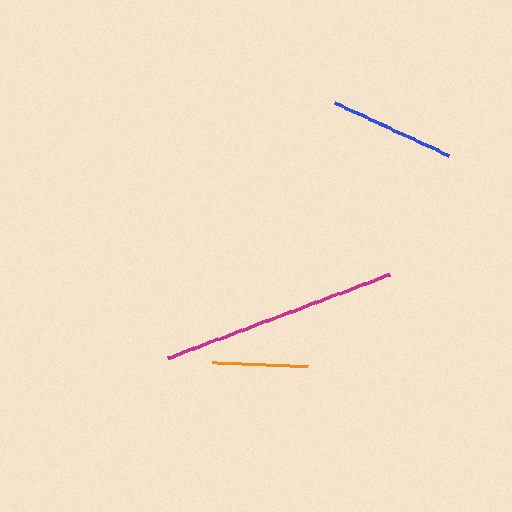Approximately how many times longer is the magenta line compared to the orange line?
The magenta line is approximately 2.5 times the length of the orange line.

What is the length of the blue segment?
The blue segment is approximately 125 pixels long.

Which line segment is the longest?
The magenta line is the longest at approximately 239 pixels.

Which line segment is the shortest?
The orange line is the shortest at approximately 96 pixels.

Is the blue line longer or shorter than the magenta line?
The magenta line is longer than the blue line.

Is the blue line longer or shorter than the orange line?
The blue line is longer than the orange line.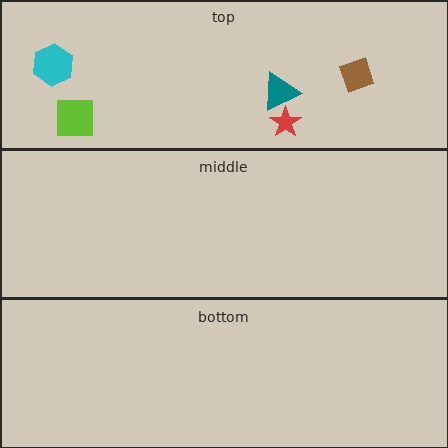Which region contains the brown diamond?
The top region.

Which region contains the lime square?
The top region.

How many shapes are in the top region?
5.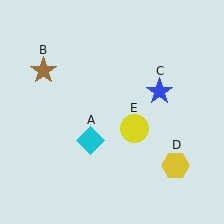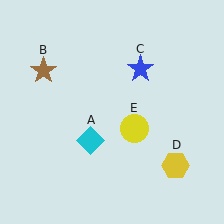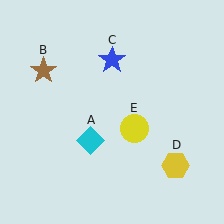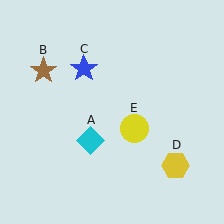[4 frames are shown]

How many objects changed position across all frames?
1 object changed position: blue star (object C).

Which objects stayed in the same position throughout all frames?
Cyan diamond (object A) and brown star (object B) and yellow hexagon (object D) and yellow circle (object E) remained stationary.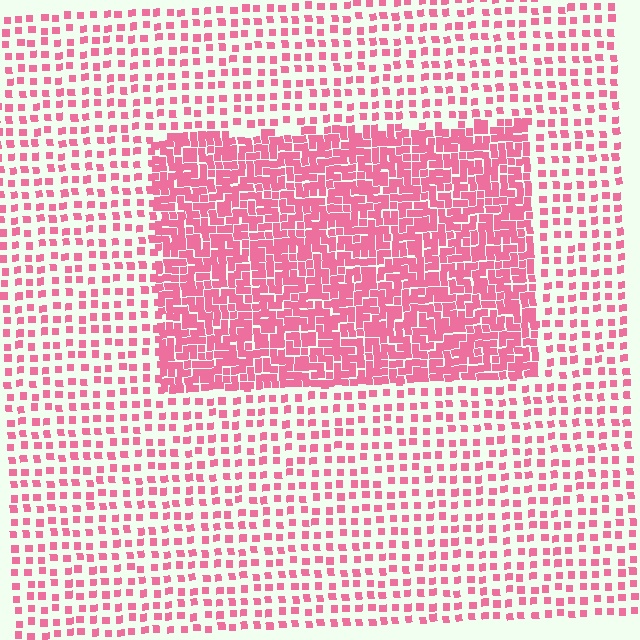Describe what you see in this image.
The image contains small pink elements arranged at two different densities. A rectangle-shaped region is visible where the elements are more densely packed than the surrounding area.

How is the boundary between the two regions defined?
The boundary is defined by a change in element density (approximately 2.5x ratio). All elements are the same color, size, and shape.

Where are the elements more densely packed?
The elements are more densely packed inside the rectangle boundary.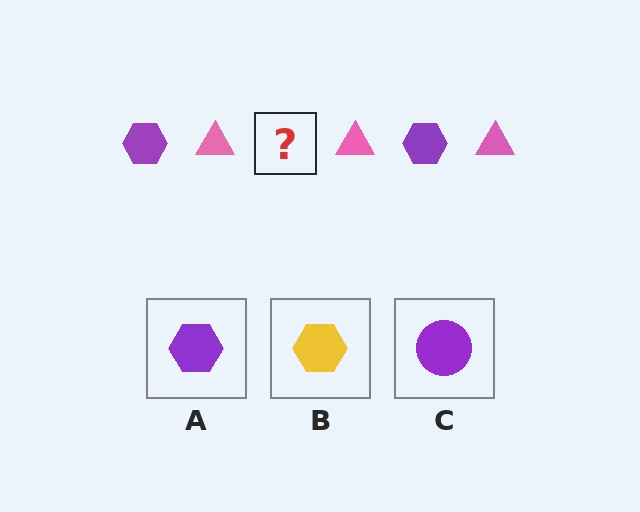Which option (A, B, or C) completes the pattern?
A.